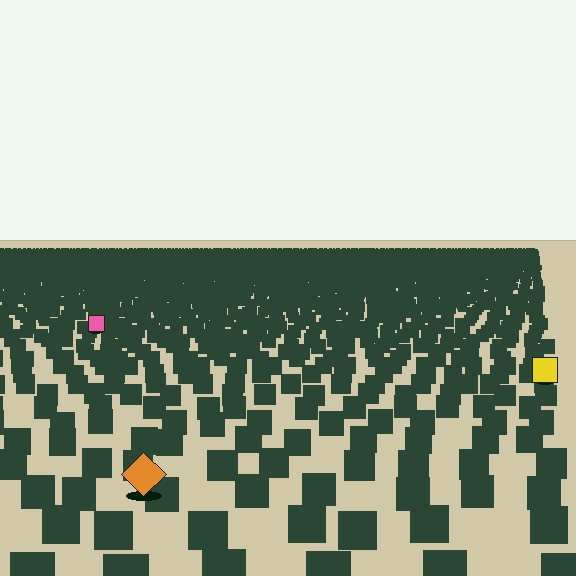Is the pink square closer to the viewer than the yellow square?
No. The yellow square is closer — you can tell from the texture gradient: the ground texture is coarser near it.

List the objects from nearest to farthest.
From nearest to farthest: the orange diamond, the yellow square, the pink square.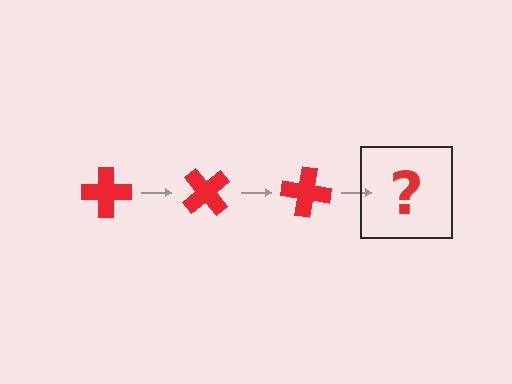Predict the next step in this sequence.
The next step is a red cross rotated 150 degrees.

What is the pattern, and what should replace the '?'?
The pattern is that the cross rotates 50 degrees each step. The '?' should be a red cross rotated 150 degrees.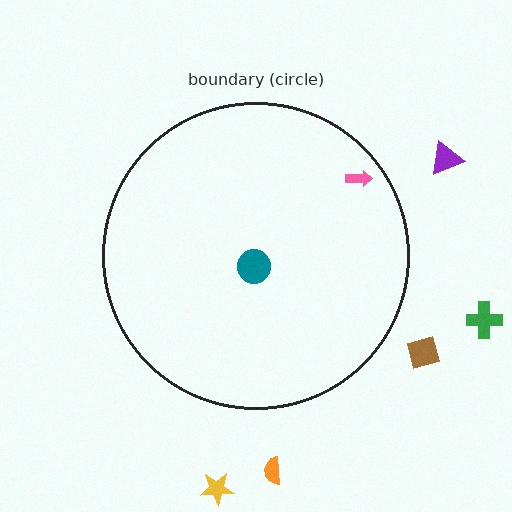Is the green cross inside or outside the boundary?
Outside.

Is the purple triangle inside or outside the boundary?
Outside.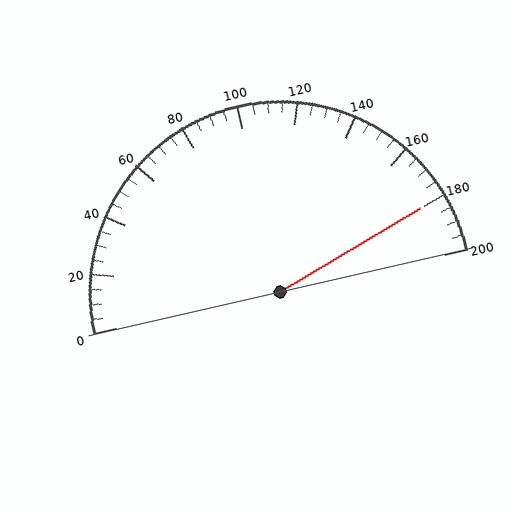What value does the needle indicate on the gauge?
The needle indicates approximately 180.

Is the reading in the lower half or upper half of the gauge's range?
The reading is in the upper half of the range (0 to 200).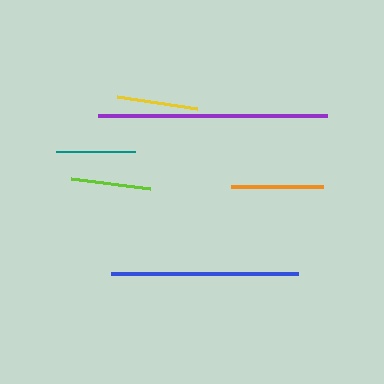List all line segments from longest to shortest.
From longest to shortest: purple, blue, orange, yellow, lime, teal.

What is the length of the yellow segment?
The yellow segment is approximately 81 pixels long.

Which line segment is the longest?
The purple line is the longest at approximately 229 pixels.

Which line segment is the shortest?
The teal line is the shortest at approximately 79 pixels.